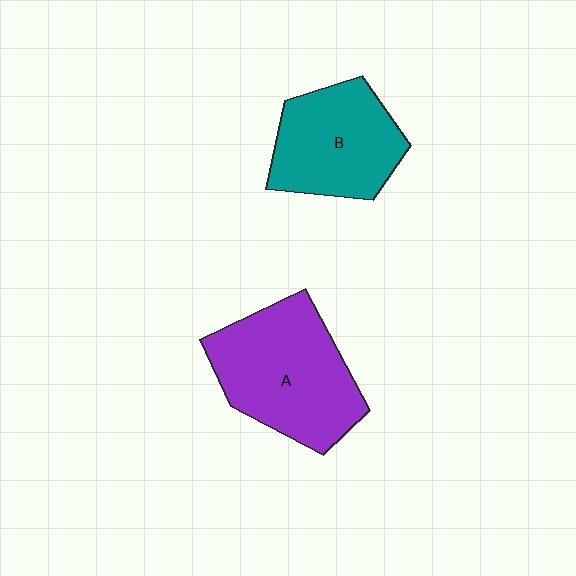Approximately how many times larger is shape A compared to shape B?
Approximately 1.3 times.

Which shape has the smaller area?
Shape B (teal).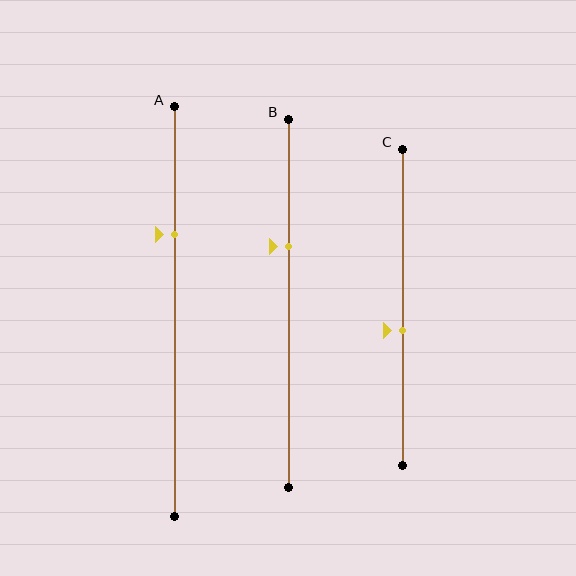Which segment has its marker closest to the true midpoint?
Segment C has its marker closest to the true midpoint.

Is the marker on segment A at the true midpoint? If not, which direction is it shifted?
No, the marker on segment A is shifted upward by about 19% of the segment length.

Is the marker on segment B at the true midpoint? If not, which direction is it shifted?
No, the marker on segment B is shifted upward by about 15% of the segment length.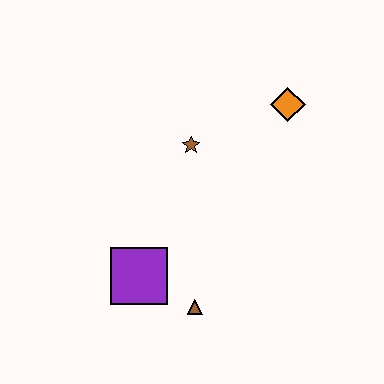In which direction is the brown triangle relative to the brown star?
The brown triangle is below the brown star.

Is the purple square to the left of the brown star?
Yes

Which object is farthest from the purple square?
The orange diamond is farthest from the purple square.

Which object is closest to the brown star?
The orange diamond is closest to the brown star.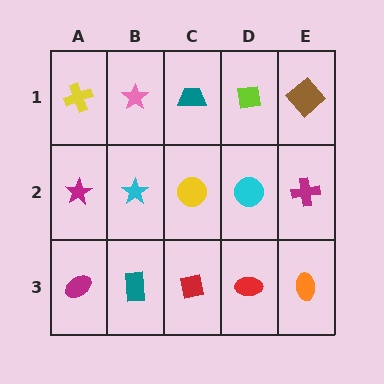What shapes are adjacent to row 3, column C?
A yellow circle (row 2, column C), a teal rectangle (row 3, column B), a red ellipse (row 3, column D).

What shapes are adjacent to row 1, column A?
A magenta star (row 2, column A), a pink star (row 1, column B).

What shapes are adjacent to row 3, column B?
A cyan star (row 2, column B), a magenta ellipse (row 3, column A), a red square (row 3, column C).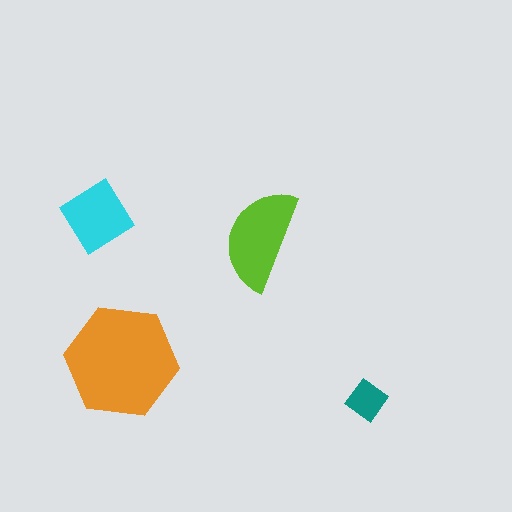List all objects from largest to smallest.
The orange hexagon, the lime semicircle, the cyan diamond, the teal diamond.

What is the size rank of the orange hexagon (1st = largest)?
1st.